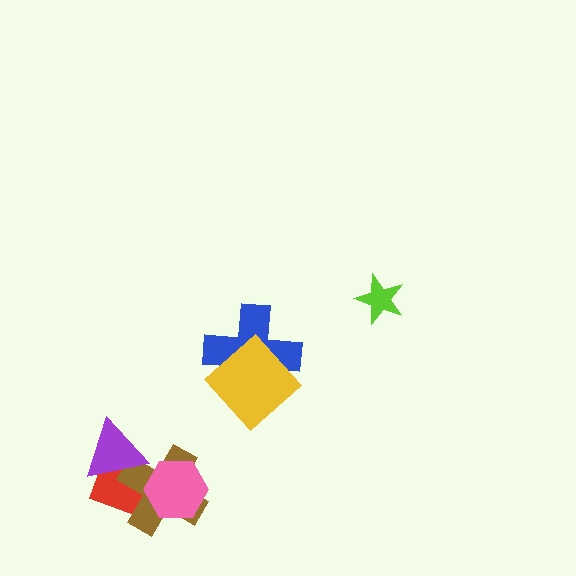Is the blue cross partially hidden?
Yes, it is partially covered by another shape.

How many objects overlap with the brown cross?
3 objects overlap with the brown cross.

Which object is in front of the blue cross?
The yellow diamond is in front of the blue cross.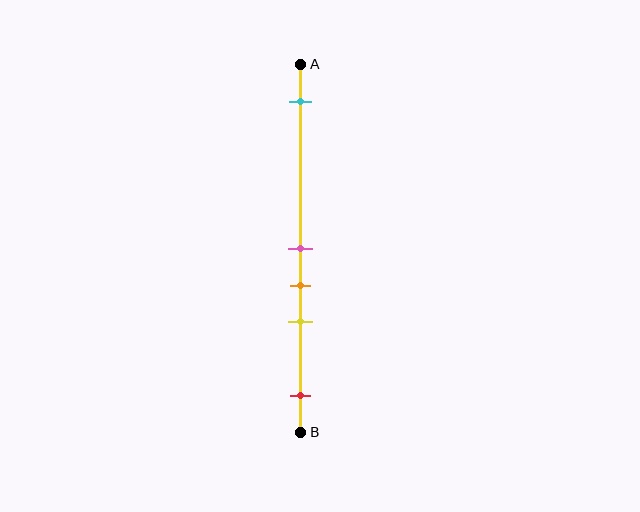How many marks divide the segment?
There are 5 marks dividing the segment.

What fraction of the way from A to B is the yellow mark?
The yellow mark is approximately 70% (0.7) of the way from A to B.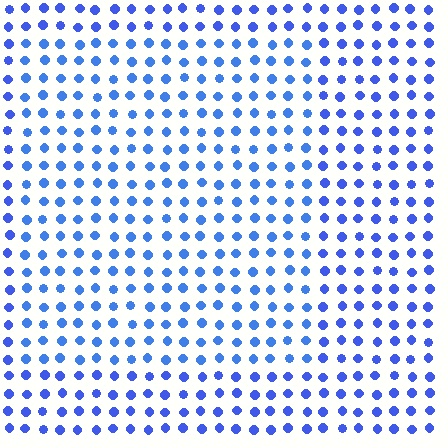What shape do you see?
I see a rectangle.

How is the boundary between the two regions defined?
The boundary is defined purely by a slight shift in hue (about 14 degrees). Spacing, size, and orientation are identical on both sides.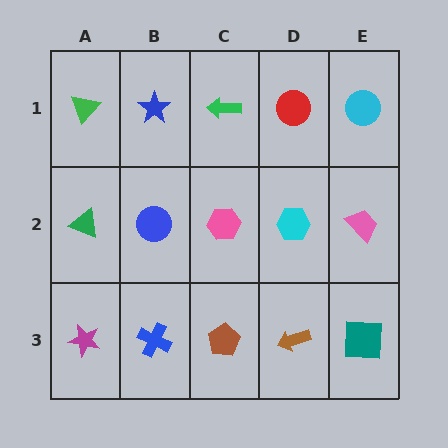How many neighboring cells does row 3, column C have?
3.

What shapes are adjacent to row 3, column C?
A pink hexagon (row 2, column C), a blue cross (row 3, column B), a brown arrow (row 3, column D).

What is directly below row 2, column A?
A magenta star.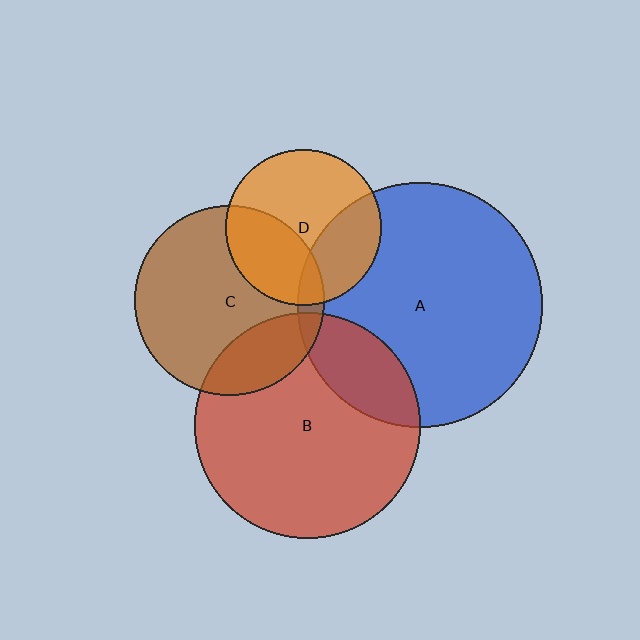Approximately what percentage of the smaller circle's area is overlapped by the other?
Approximately 20%.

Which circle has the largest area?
Circle A (blue).